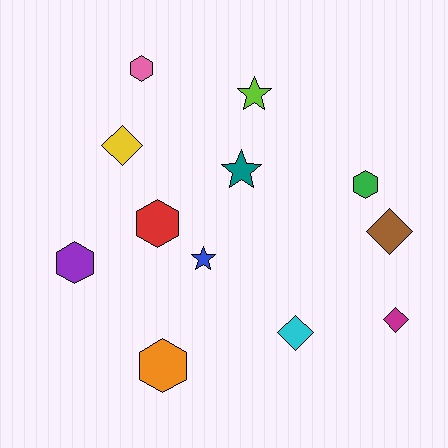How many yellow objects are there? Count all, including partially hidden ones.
There is 1 yellow object.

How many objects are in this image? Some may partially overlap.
There are 12 objects.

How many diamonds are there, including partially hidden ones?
There are 4 diamonds.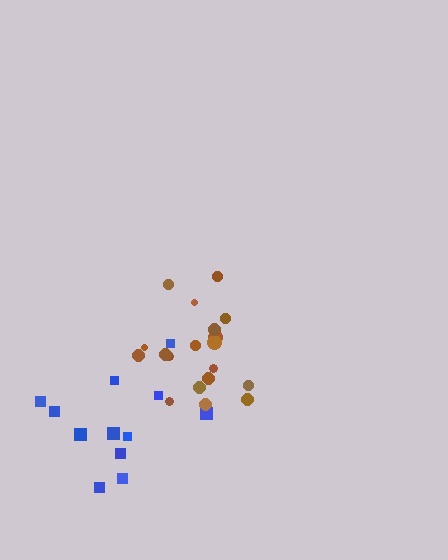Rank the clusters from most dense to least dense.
brown, blue.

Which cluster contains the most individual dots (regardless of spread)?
Brown (19).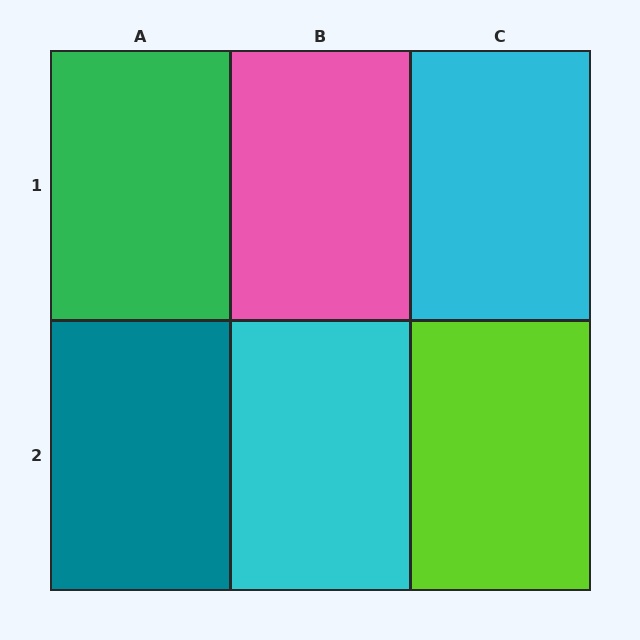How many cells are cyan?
2 cells are cyan.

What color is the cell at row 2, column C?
Lime.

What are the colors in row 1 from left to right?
Green, pink, cyan.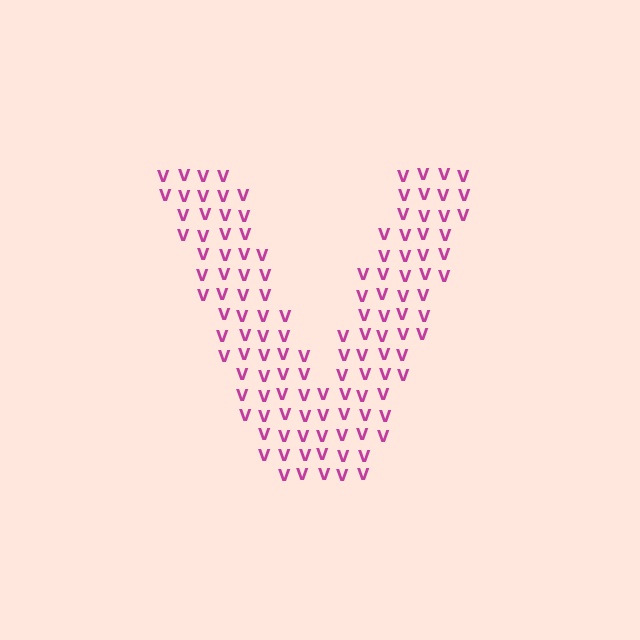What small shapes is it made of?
It is made of small letter V's.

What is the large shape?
The large shape is the letter V.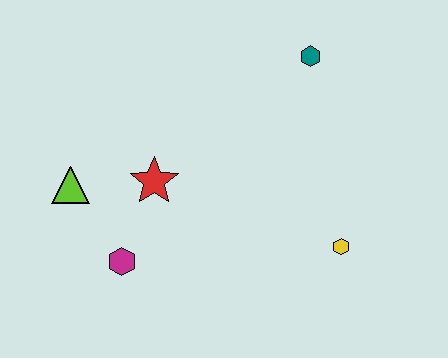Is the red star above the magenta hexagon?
Yes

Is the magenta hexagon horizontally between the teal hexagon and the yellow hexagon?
No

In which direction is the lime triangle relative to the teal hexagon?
The lime triangle is to the left of the teal hexagon.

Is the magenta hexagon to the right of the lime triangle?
Yes